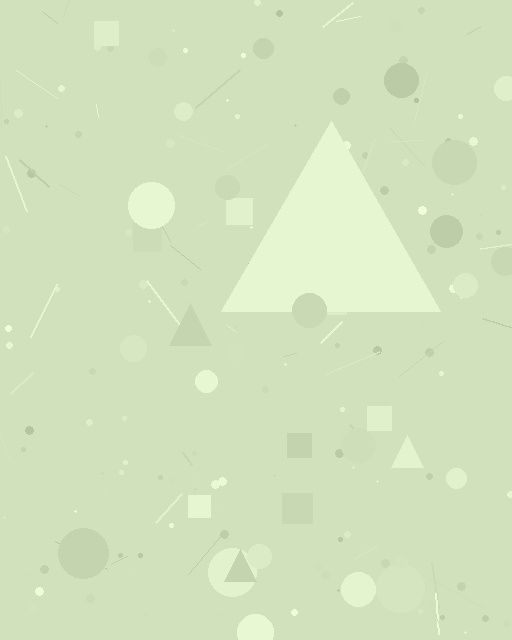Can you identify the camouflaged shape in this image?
The camouflaged shape is a triangle.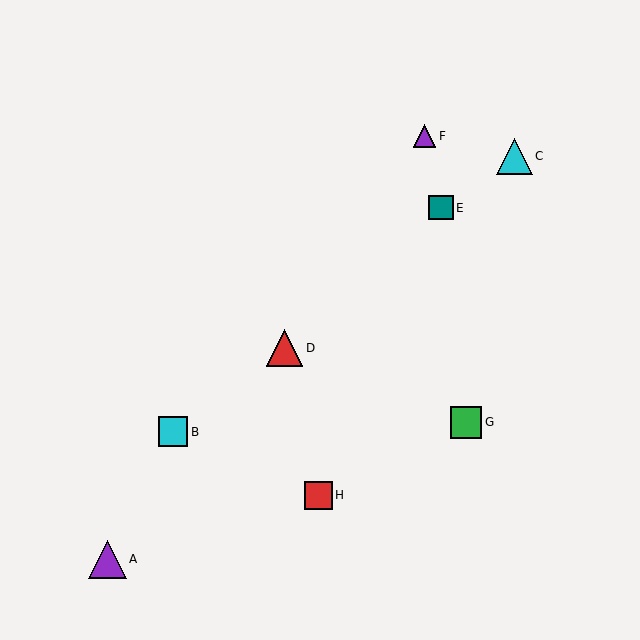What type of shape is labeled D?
Shape D is a red triangle.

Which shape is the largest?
The purple triangle (labeled A) is the largest.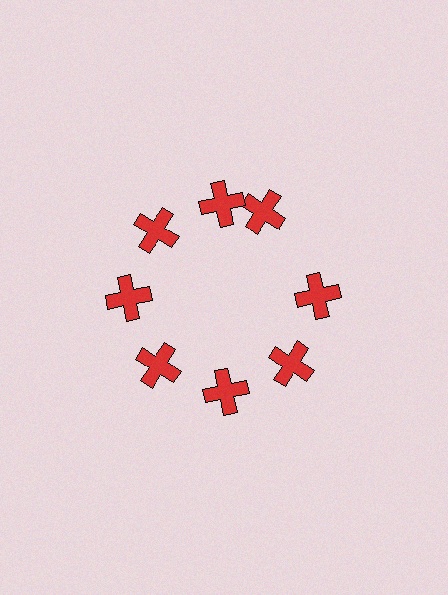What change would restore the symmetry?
The symmetry would be restored by rotating it back into even spacing with its neighbors so that all 8 crosses sit at equal angles and equal distance from the center.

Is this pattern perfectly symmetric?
No. The 8 red crosses are arranged in a ring, but one element near the 2 o'clock position is rotated out of alignment along the ring, breaking the 8-fold rotational symmetry.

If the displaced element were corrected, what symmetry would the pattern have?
It would have 8-fold rotational symmetry — the pattern would map onto itself every 45 degrees.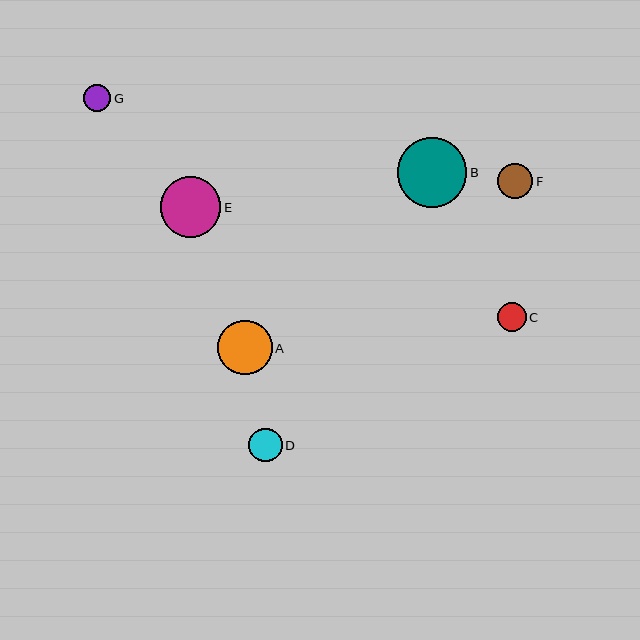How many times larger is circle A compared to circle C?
Circle A is approximately 1.9 times the size of circle C.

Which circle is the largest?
Circle B is the largest with a size of approximately 70 pixels.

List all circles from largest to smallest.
From largest to smallest: B, E, A, F, D, C, G.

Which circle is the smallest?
Circle G is the smallest with a size of approximately 27 pixels.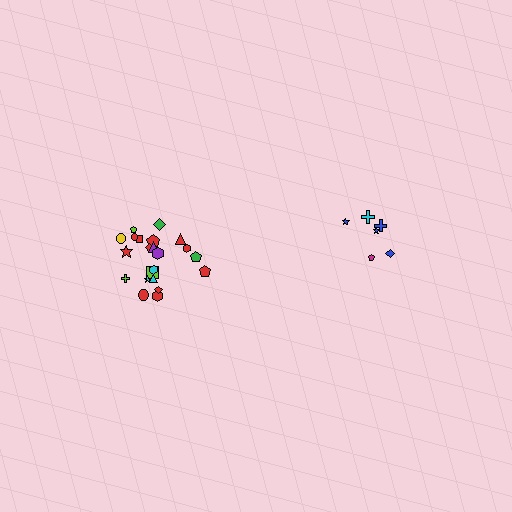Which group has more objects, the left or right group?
The left group.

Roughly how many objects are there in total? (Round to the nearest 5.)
Roughly 30 objects in total.